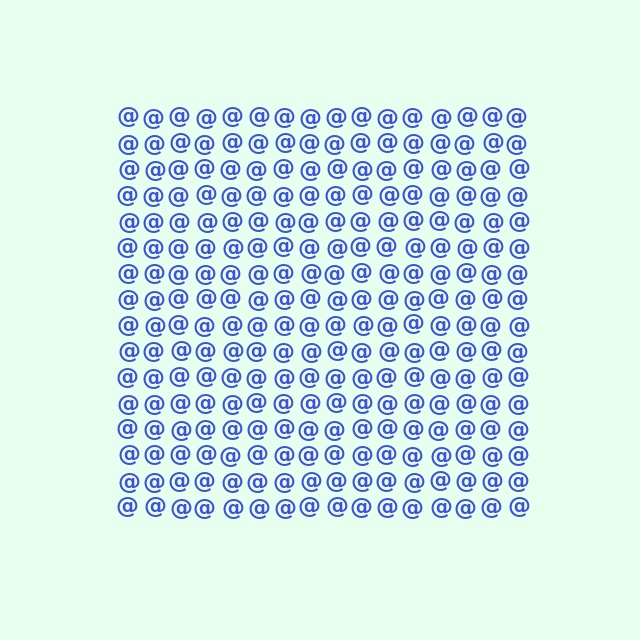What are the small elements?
The small elements are at signs.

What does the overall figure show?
The overall figure shows a square.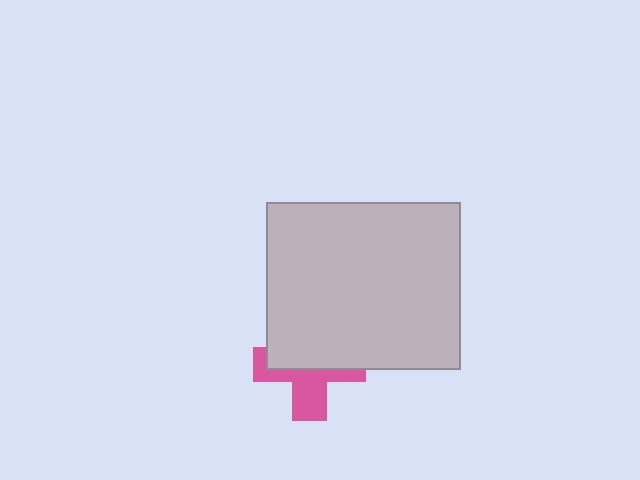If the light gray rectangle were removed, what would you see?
You would see the complete pink cross.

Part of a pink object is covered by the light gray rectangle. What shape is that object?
It is a cross.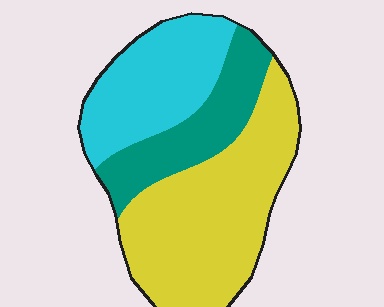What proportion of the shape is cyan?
Cyan covers about 30% of the shape.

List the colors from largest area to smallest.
From largest to smallest: yellow, cyan, teal.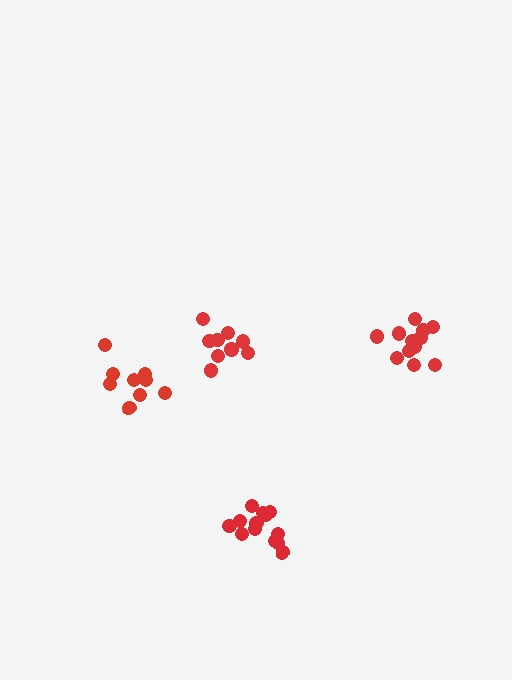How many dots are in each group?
Group 1: 9 dots, Group 2: 9 dots, Group 3: 13 dots, Group 4: 13 dots (44 total).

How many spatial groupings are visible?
There are 4 spatial groupings.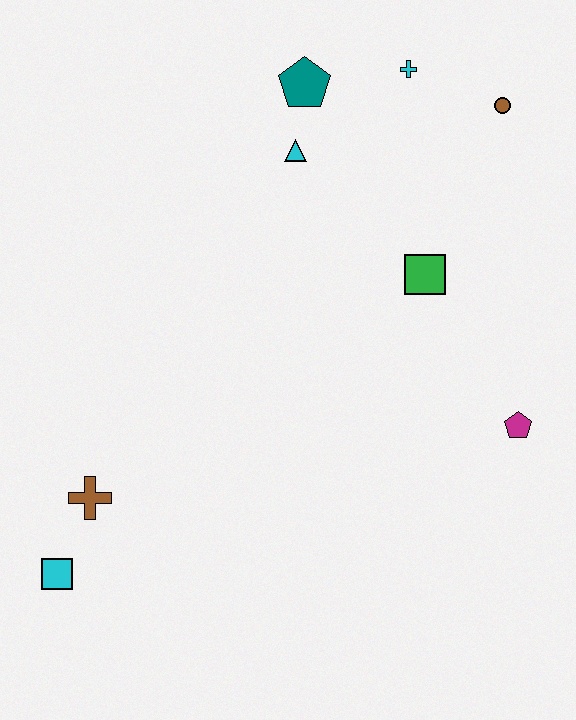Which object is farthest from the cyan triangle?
The cyan square is farthest from the cyan triangle.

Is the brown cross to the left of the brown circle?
Yes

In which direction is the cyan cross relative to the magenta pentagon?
The cyan cross is above the magenta pentagon.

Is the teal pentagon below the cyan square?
No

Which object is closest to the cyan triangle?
The teal pentagon is closest to the cyan triangle.